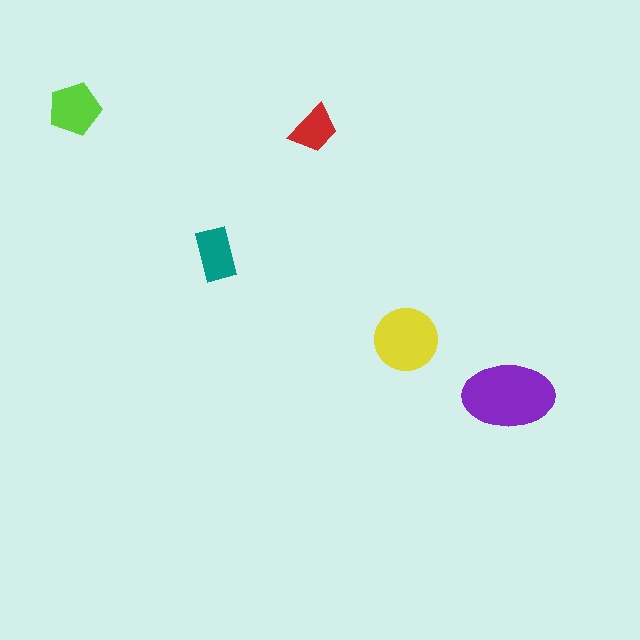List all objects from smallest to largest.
The red trapezoid, the teal rectangle, the lime pentagon, the yellow circle, the purple ellipse.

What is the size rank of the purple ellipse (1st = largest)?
1st.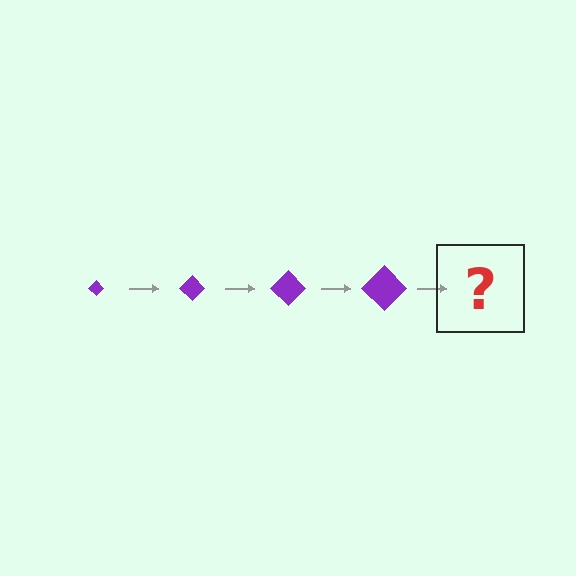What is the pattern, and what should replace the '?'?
The pattern is that the diamond gets progressively larger each step. The '?' should be a purple diamond, larger than the previous one.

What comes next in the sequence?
The next element should be a purple diamond, larger than the previous one.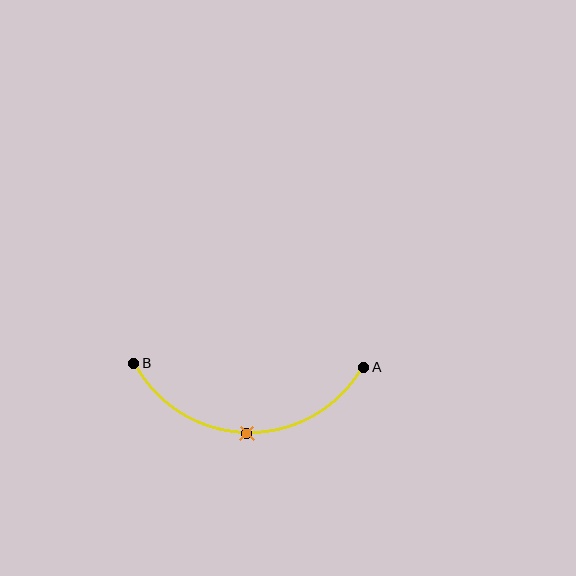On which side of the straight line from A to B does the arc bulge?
The arc bulges below the straight line connecting A and B.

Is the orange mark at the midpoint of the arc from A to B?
Yes. The orange mark lies on the arc at equal arc-length from both A and B — it is the arc midpoint.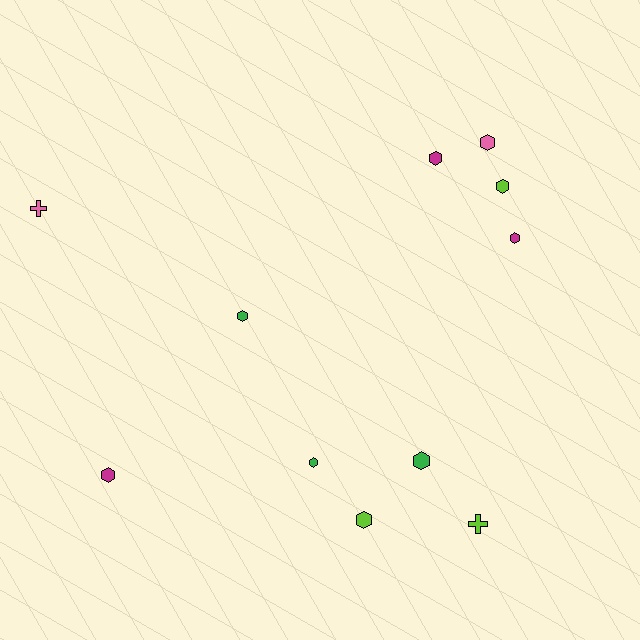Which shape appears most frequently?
Hexagon, with 9 objects.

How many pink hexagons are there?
There is 1 pink hexagon.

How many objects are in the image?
There are 11 objects.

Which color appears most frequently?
Lime, with 3 objects.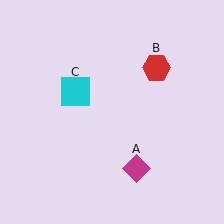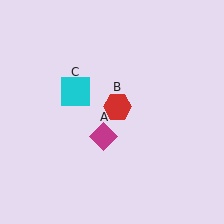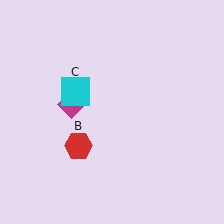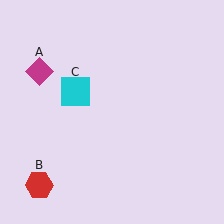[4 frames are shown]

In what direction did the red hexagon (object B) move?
The red hexagon (object B) moved down and to the left.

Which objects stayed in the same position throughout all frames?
Cyan square (object C) remained stationary.